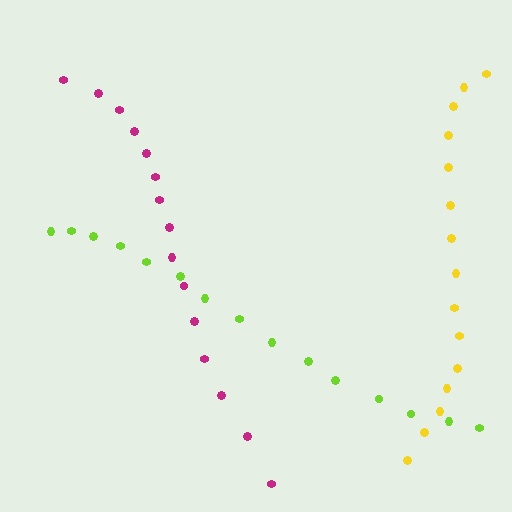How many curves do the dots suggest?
There are 3 distinct paths.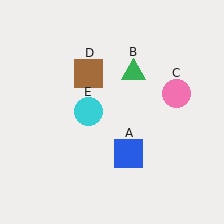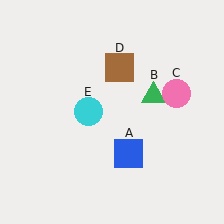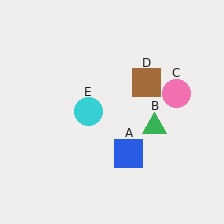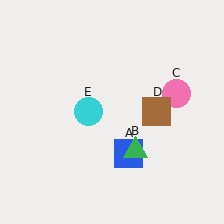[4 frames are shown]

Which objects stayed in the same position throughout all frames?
Blue square (object A) and pink circle (object C) and cyan circle (object E) remained stationary.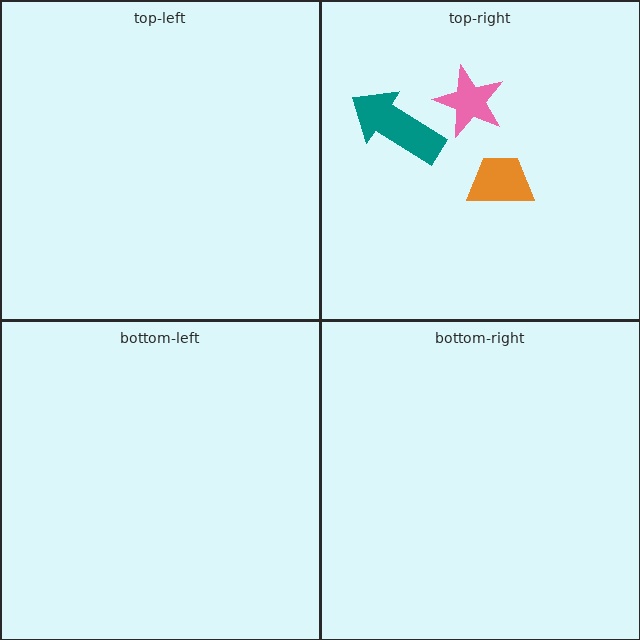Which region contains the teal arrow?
The top-right region.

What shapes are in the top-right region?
The pink star, the teal arrow, the orange trapezoid.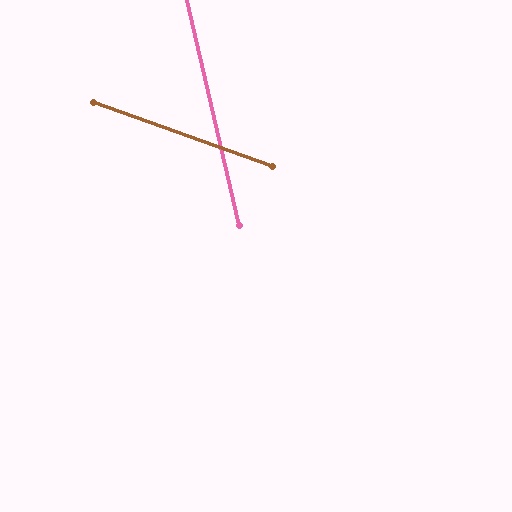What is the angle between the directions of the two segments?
Approximately 57 degrees.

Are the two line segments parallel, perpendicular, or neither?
Neither parallel nor perpendicular — they differ by about 57°.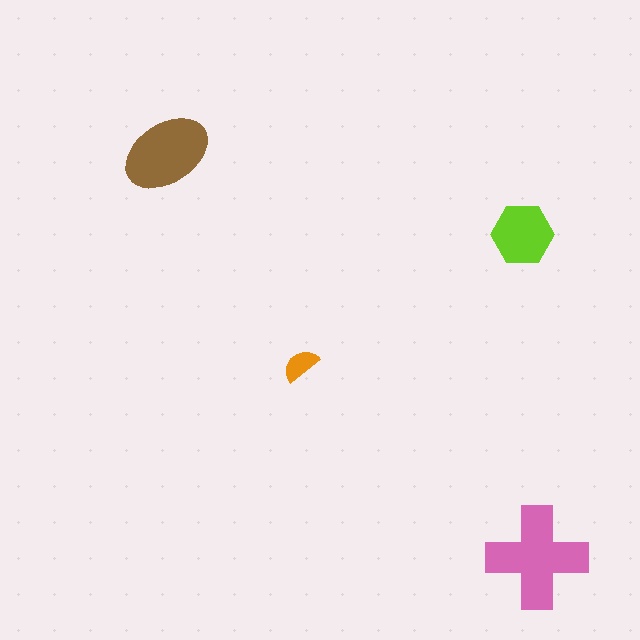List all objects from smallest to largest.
The orange semicircle, the lime hexagon, the brown ellipse, the pink cross.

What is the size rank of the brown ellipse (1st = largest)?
2nd.